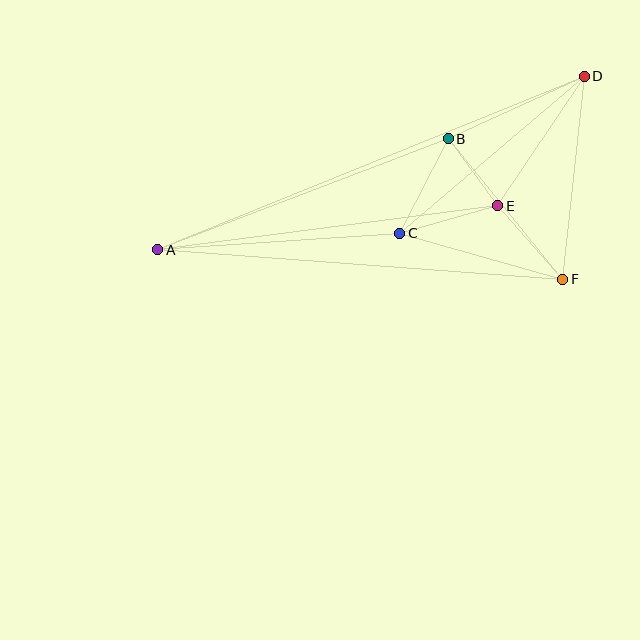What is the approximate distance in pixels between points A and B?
The distance between A and B is approximately 311 pixels.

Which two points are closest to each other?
Points B and E are closest to each other.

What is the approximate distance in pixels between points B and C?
The distance between B and C is approximately 106 pixels.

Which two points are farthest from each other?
Points A and D are farthest from each other.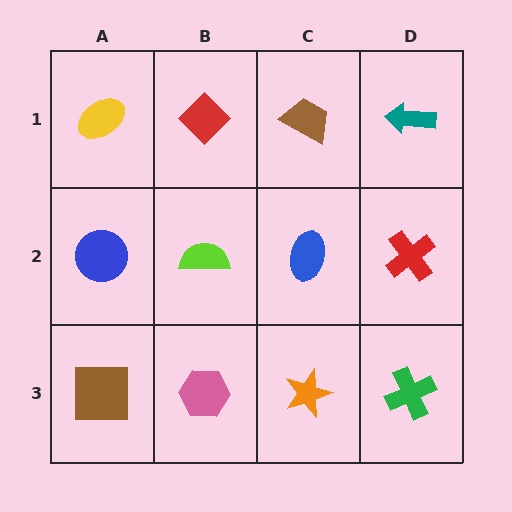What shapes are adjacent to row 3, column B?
A lime semicircle (row 2, column B), a brown square (row 3, column A), an orange star (row 3, column C).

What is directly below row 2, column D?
A green cross.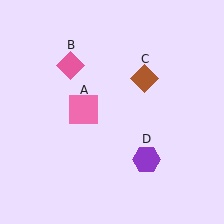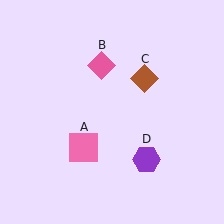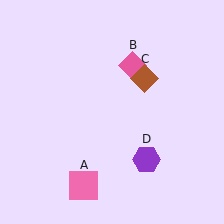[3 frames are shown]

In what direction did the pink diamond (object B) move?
The pink diamond (object B) moved right.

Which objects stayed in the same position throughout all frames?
Brown diamond (object C) and purple hexagon (object D) remained stationary.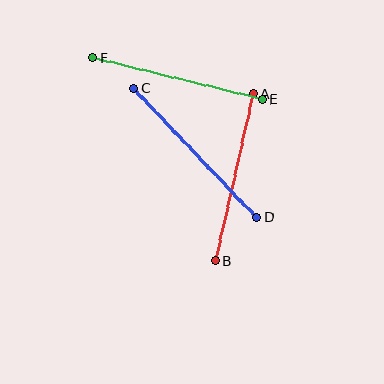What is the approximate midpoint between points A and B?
The midpoint is at approximately (234, 177) pixels.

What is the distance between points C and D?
The distance is approximately 178 pixels.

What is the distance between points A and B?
The distance is approximately 171 pixels.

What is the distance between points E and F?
The distance is approximately 175 pixels.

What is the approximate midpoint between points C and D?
The midpoint is at approximately (195, 153) pixels.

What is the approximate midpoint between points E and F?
The midpoint is at approximately (177, 79) pixels.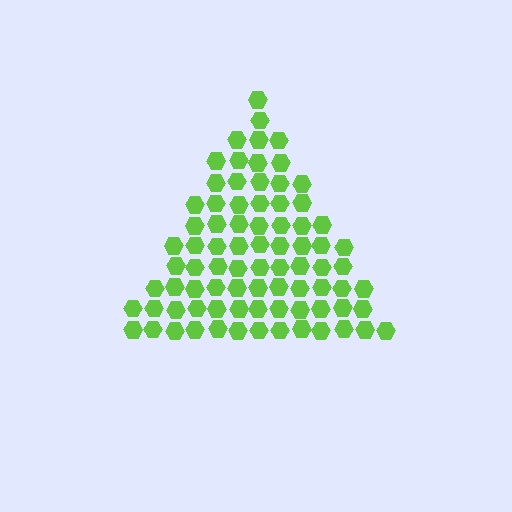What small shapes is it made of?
It is made of small hexagons.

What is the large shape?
The large shape is a triangle.